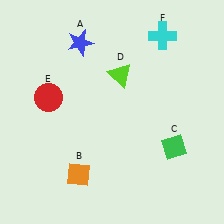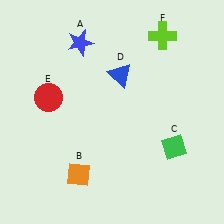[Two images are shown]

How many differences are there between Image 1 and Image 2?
There are 2 differences between the two images.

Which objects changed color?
D changed from lime to blue. F changed from cyan to lime.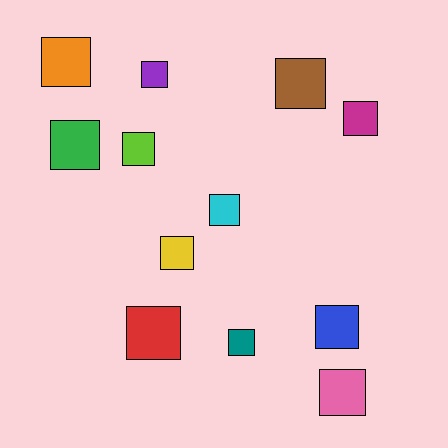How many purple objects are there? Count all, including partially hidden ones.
There is 1 purple object.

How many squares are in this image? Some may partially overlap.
There are 12 squares.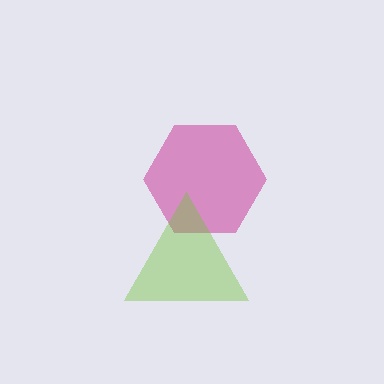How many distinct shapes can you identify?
There are 2 distinct shapes: a magenta hexagon, a lime triangle.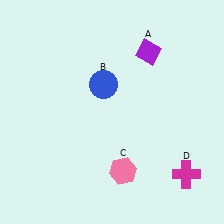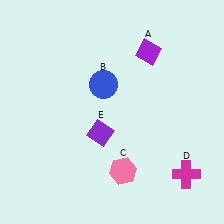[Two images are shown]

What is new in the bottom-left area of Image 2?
A purple diamond (E) was added in the bottom-left area of Image 2.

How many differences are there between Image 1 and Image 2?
There is 1 difference between the two images.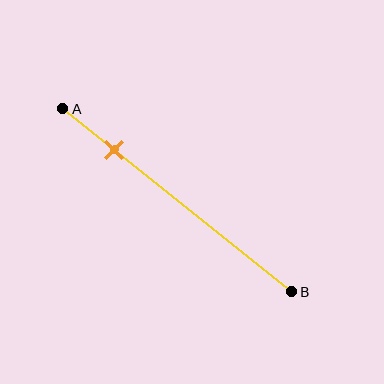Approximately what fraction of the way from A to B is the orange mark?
The orange mark is approximately 20% of the way from A to B.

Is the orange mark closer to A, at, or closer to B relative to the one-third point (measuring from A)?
The orange mark is closer to point A than the one-third point of segment AB.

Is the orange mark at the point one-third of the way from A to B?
No, the mark is at about 20% from A, not at the 33% one-third point.